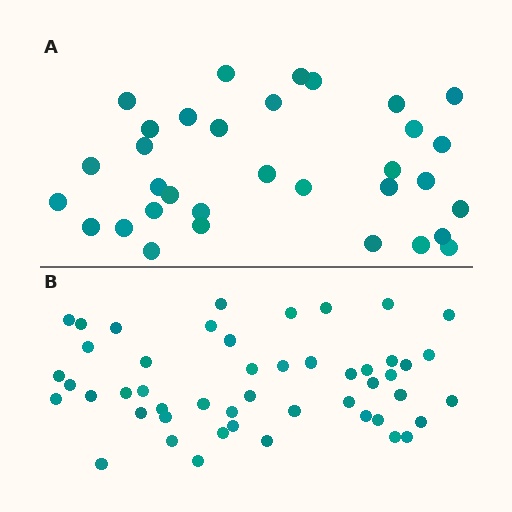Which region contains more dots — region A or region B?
Region B (the bottom region) has more dots.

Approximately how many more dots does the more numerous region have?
Region B has approximately 15 more dots than region A.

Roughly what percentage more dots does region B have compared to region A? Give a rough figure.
About 50% more.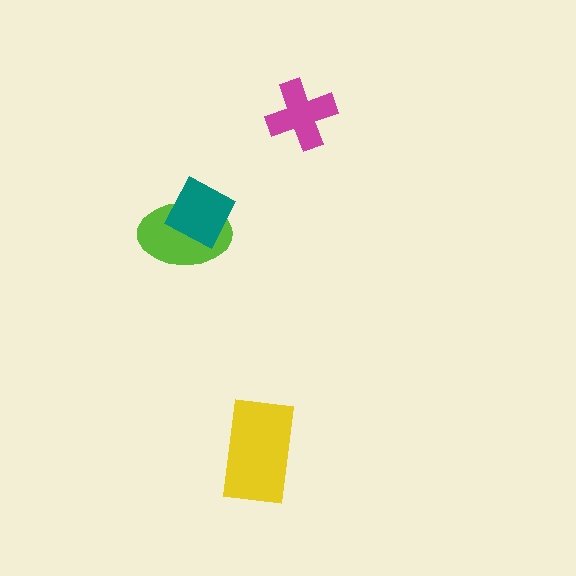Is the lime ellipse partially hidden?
Yes, it is partially covered by another shape.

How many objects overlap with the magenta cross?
0 objects overlap with the magenta cross.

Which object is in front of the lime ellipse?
The teal diamond is in front of the lime ellipse.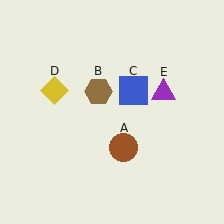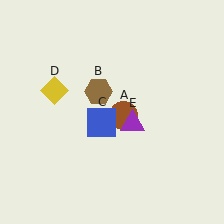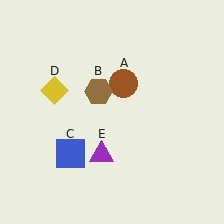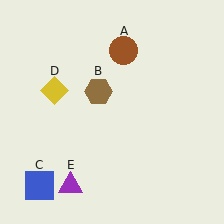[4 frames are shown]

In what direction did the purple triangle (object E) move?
The purple triangle (object E) moved down and to the left.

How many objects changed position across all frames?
3 objects changed position: brown circle (object A), blue square (object C), purple triangle (object E).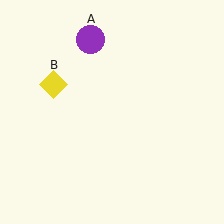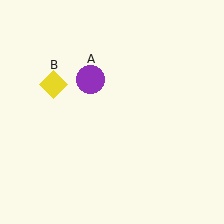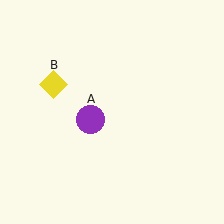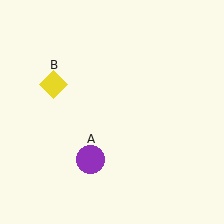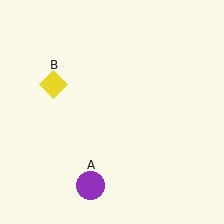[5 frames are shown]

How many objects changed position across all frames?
1 object changed position: purple circle (object A).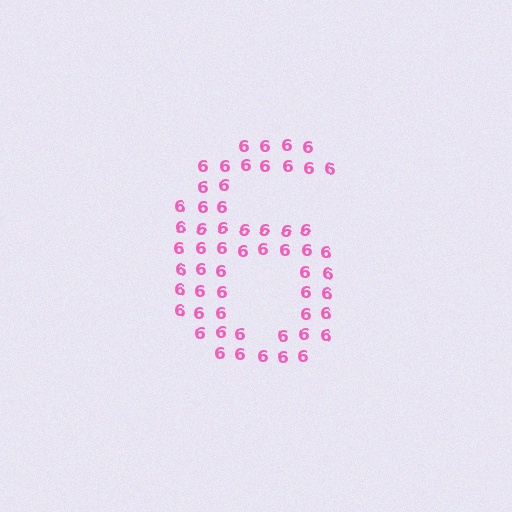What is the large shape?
The large shape is the digit 6.